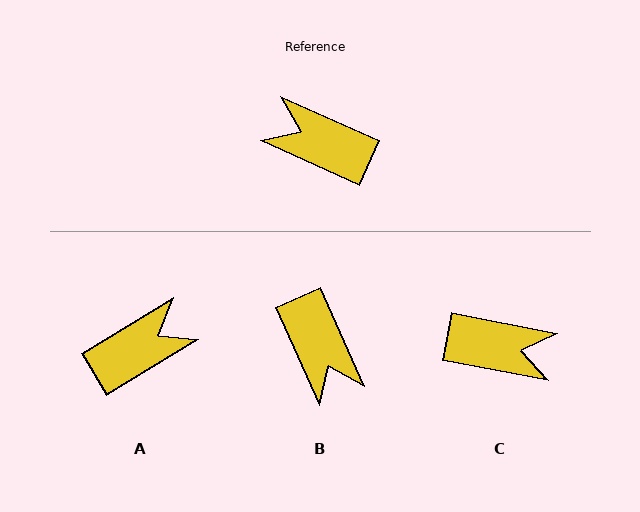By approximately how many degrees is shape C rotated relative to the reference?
Approximately 167 degrees clockwise.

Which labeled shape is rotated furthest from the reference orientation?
C, about 167 degrees away.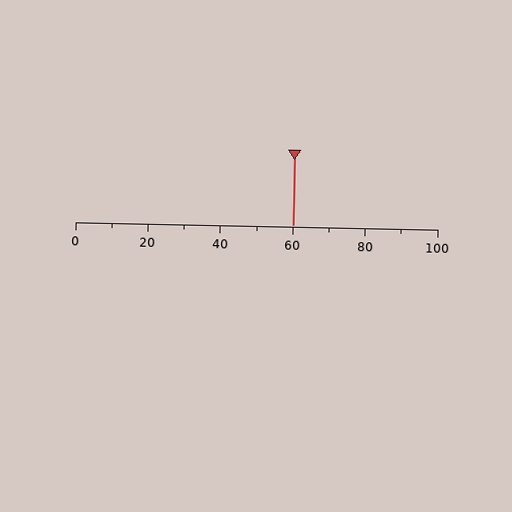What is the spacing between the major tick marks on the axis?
The major ticks are spaced 20 apart.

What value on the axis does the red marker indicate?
The marker indicates approximately 60.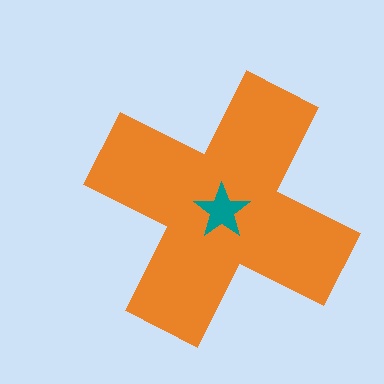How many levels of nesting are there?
2.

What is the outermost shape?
The orange cross.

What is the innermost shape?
The teal star.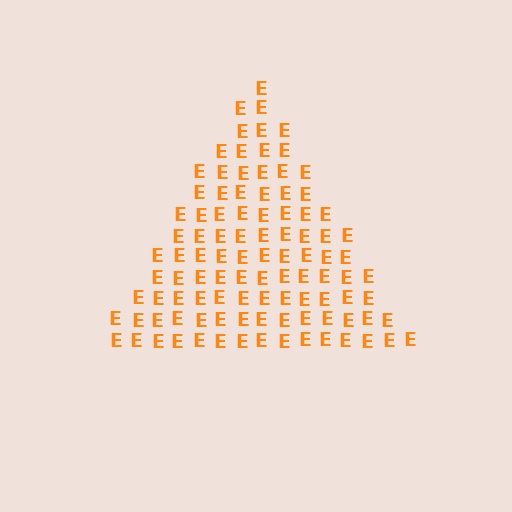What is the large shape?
The large shape is a triangle.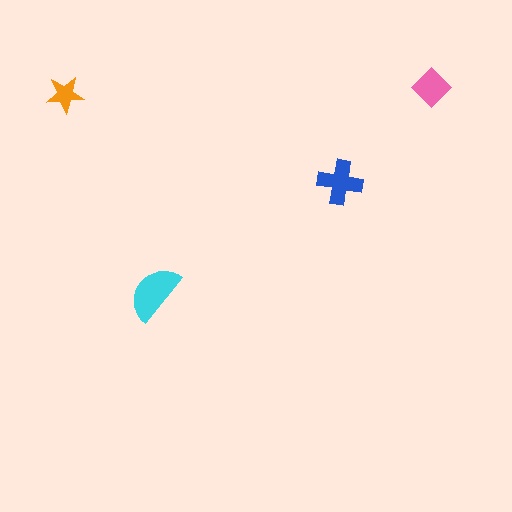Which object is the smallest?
The orange star.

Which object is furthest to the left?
The orange star is leftmost.